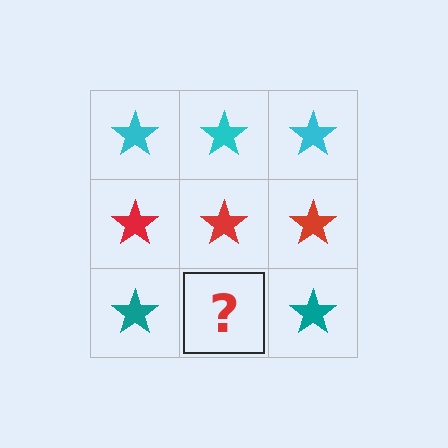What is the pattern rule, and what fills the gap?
The rule is that each row has a consistent color. The gap should be filled with a teal star.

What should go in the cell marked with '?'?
The missing cell should contain a teal star.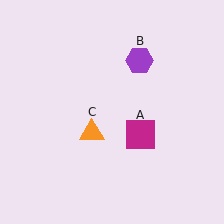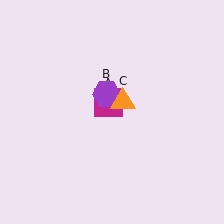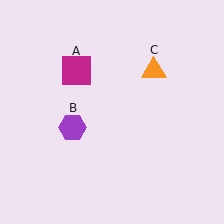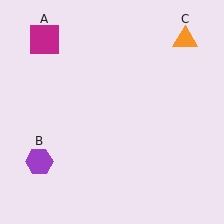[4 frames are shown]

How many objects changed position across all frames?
3 objects changed position: magenta square (object A), purple hexagon (object B), orange triangle (object C).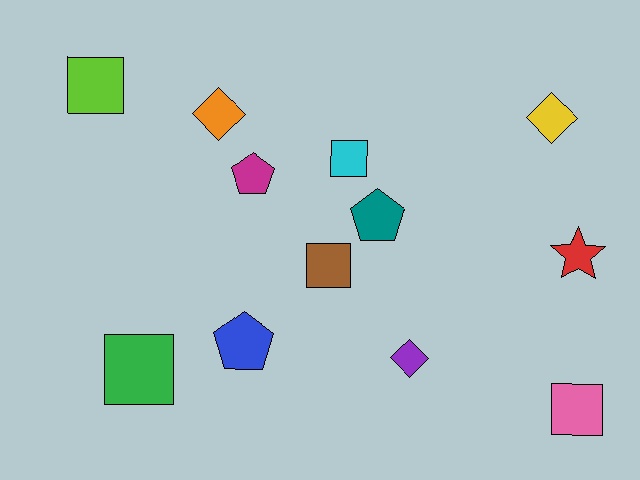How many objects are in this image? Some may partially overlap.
There are 12 objects.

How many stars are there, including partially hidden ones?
There is 1 star.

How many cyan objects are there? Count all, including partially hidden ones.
There is 1 cyan object.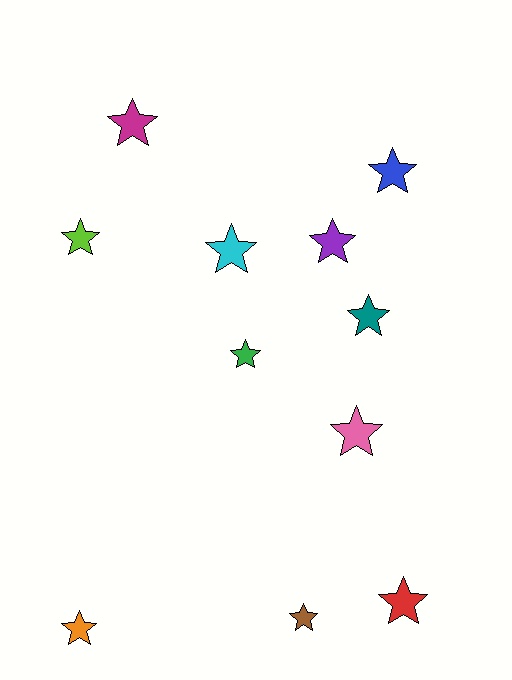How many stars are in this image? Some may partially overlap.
There are 11 stars.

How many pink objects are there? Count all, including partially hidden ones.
There is 1 pink object.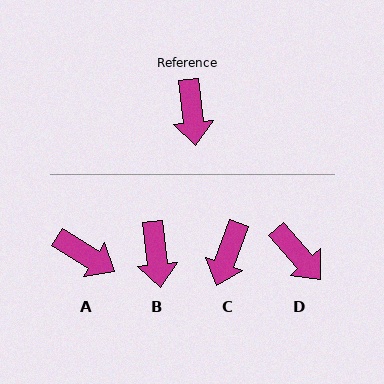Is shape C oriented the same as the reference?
No, it is off by about 26 degrees.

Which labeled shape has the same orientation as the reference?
B.